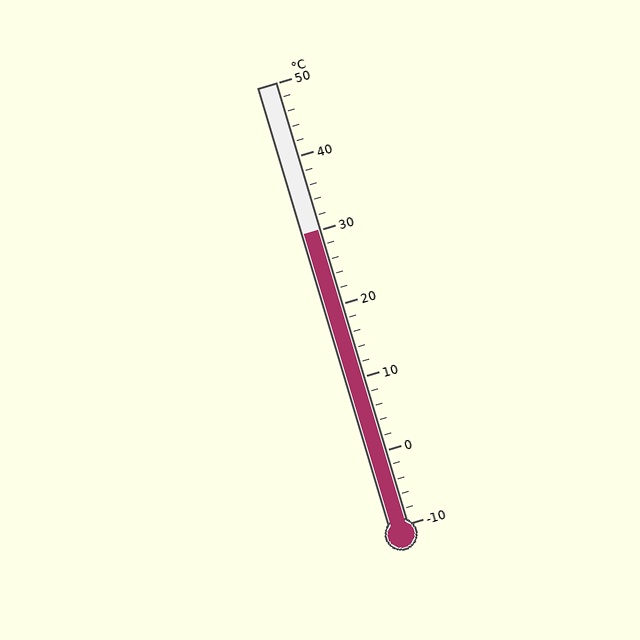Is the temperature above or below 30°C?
The temperature is at 30°C.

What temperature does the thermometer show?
The thermometer shows approximately 30°C.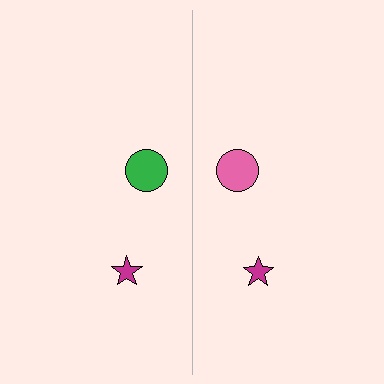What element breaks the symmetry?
The pink circle on the right side breaks the symmetry — its mirror counterpart is green.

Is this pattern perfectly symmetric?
No, the pattern is not perfectly symmetric. The pink circle on the right side breaks the symmetry — its mirror counterpart is green.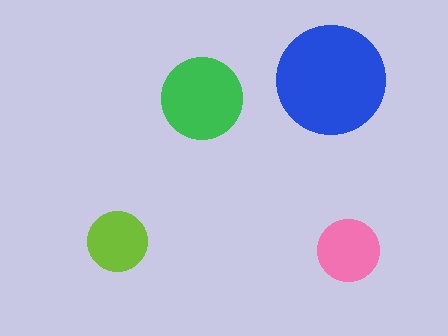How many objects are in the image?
There are 4 objects in the image.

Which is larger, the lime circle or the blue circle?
The blue one.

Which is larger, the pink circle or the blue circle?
The blue one.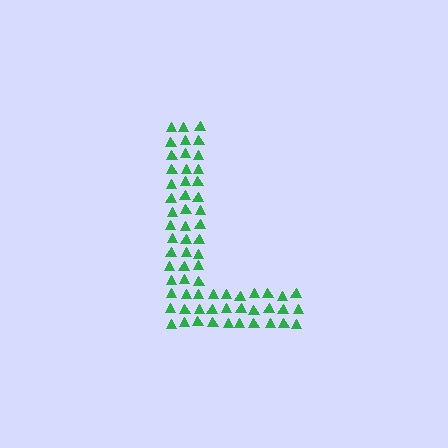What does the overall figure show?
The overall figure shows the letter L.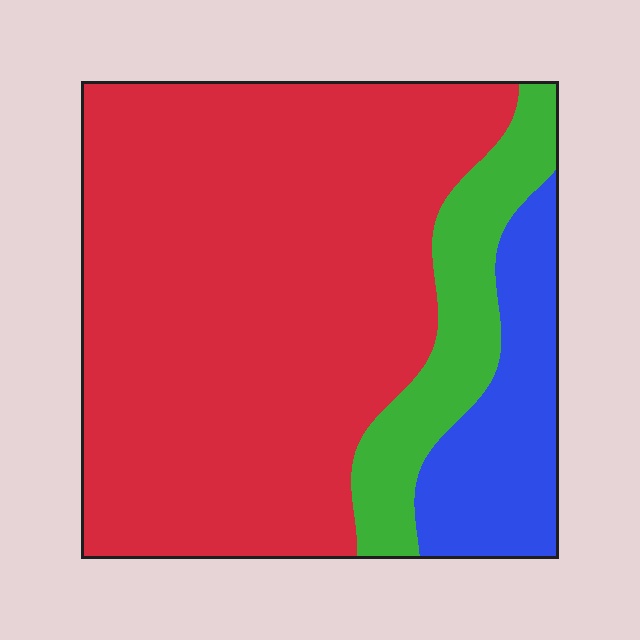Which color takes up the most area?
Red, at roughly 70%.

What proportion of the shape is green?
Green takes up about one eighth (1/8) of the shape.